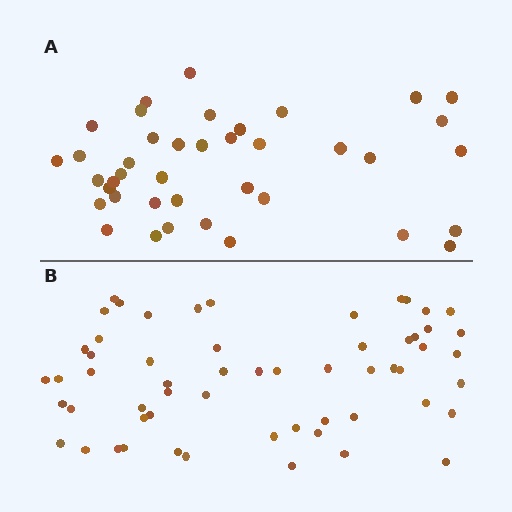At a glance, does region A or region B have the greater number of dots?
Region B (the bottom region) has more dots.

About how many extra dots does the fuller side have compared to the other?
Region B has approximately 20 more dots than region A.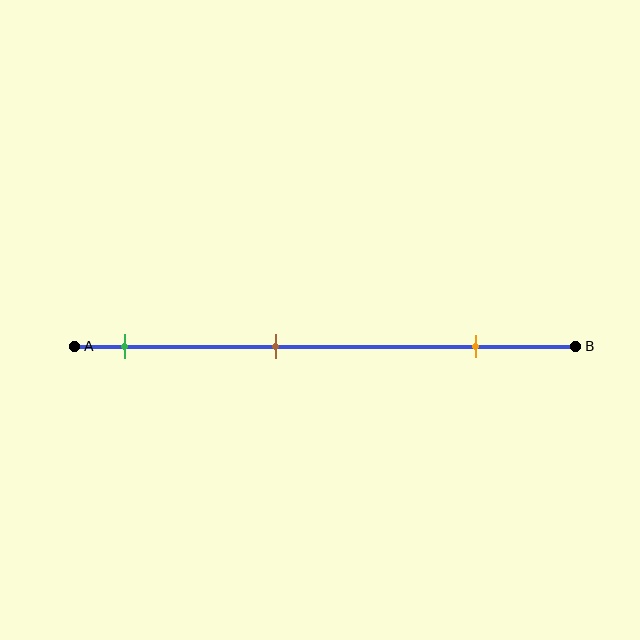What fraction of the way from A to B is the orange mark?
The orange mark is approximately 80% (0.8) of the way from A to B.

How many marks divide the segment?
There are 3 marks dividing the segment.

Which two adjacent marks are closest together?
The green and brown marks are the closest adjacent pair.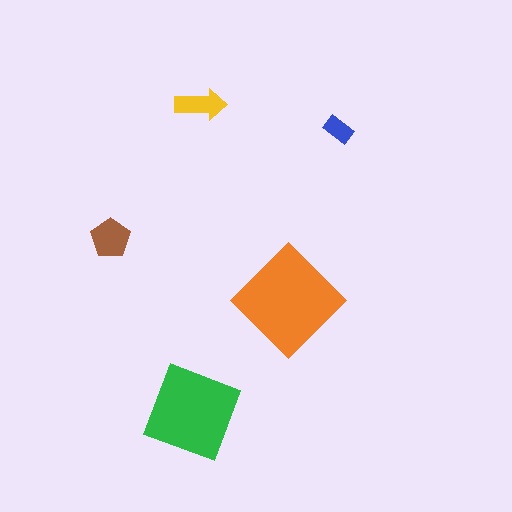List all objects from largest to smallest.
The orange diamond, the green square, the brown pentagon, the yellow arrow, the blue rectangle.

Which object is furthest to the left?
The brown pentagon is leftmost.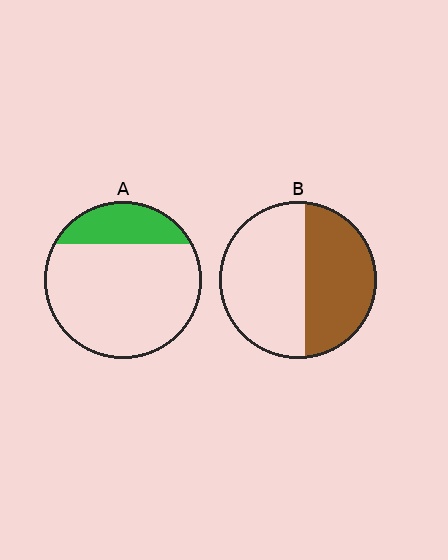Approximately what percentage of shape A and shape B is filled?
A is approximately 20% and B is approximately 45%.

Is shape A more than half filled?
No.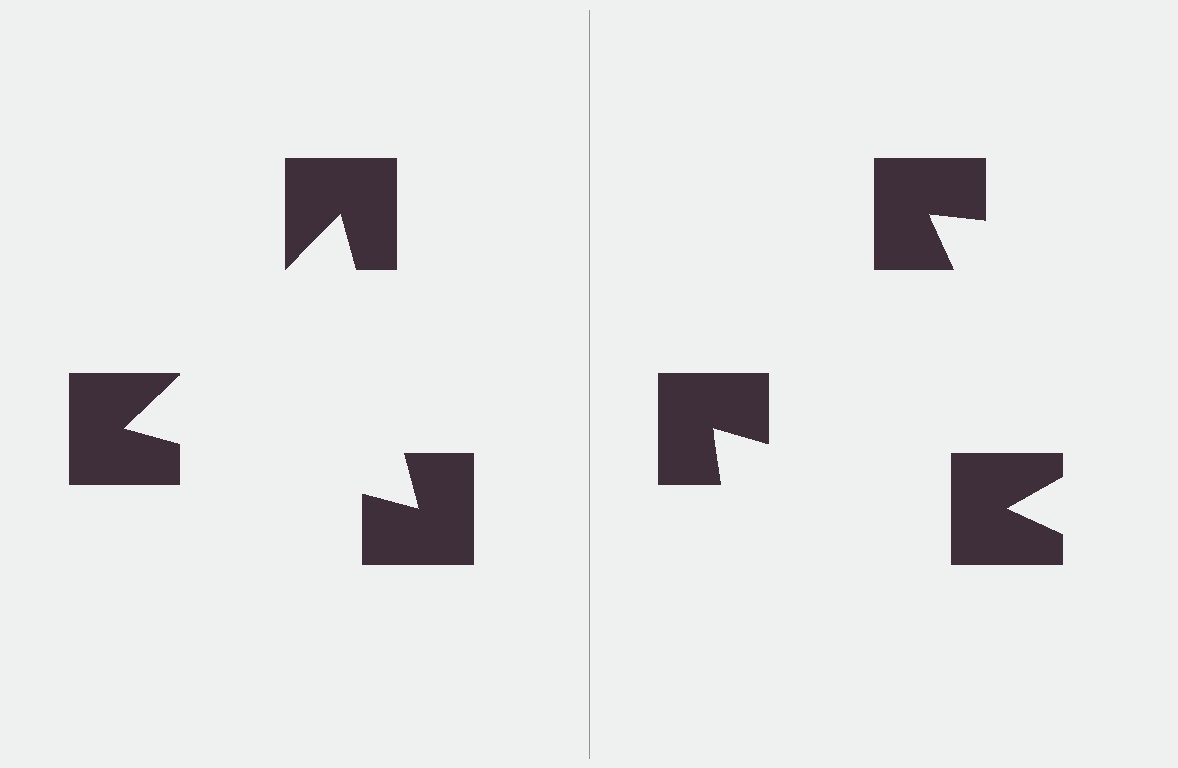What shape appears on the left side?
An illusory triangle.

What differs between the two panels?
The notched squares are positioned identically on both sides; only the wedge orientations differ. On the left they align to a triangle; on the right they are misaligned.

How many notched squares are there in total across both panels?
6 — 3 on each side.